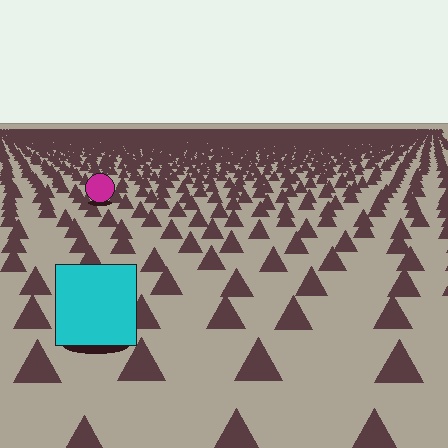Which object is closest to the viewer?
The cyan square is closest. The texture marks near it are larger and more spread out.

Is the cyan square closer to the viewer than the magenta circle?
Yes. The cyan square is closer — you can tell from the texture gradient: the ground texture is coarser near it.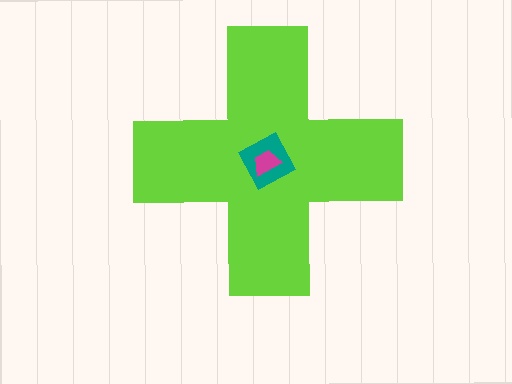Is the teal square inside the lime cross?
Yes.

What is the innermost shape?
The magenta trapezoid.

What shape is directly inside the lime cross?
The teal square.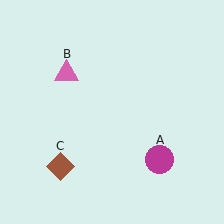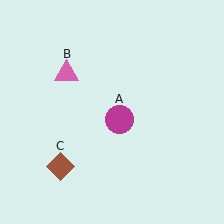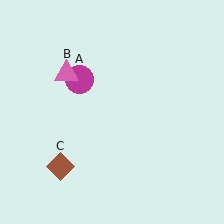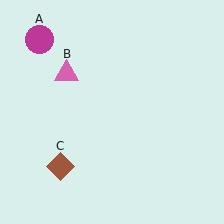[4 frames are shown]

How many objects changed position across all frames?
1 object changed position: magenta circle (object A).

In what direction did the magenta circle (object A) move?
The magenta circle (object A) moved up and to the left.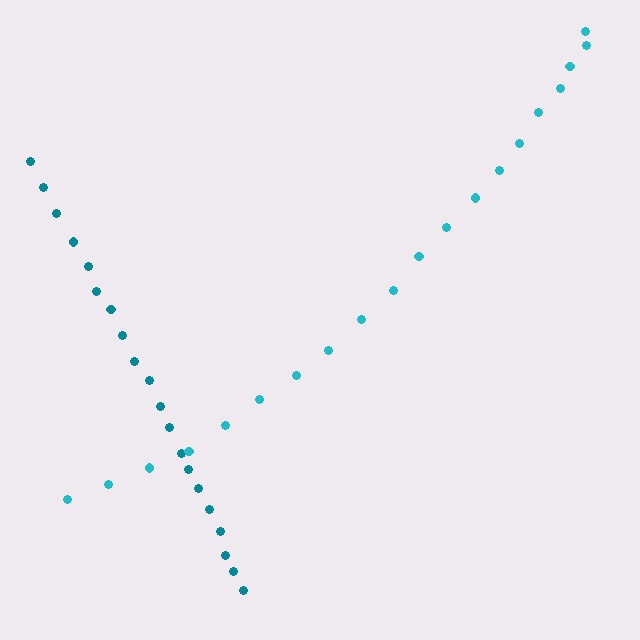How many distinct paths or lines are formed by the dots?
There are 2 distinct paths.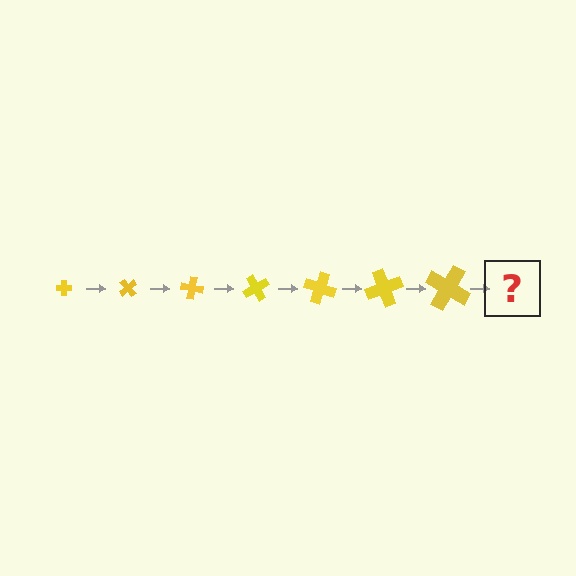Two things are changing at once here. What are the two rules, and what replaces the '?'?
The two rules are that the cross grows larger each step and it rotates 50 degrees each step. The '?' should be a cross, larger than the previous one and rotated 350 degrees from the start.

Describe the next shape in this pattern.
It should be a cross, larger than the previous one and rotated 350 degrees from the start.